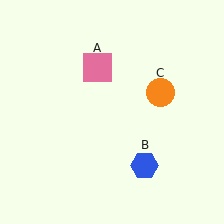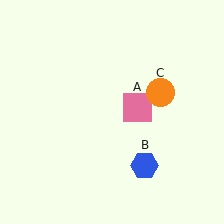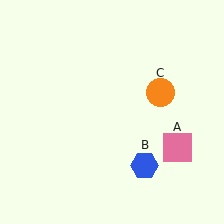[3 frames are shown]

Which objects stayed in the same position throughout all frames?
Blue hexagon (object B) and orange circle (object C) remained stationary.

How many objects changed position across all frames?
1 object changed position: pink square (object A).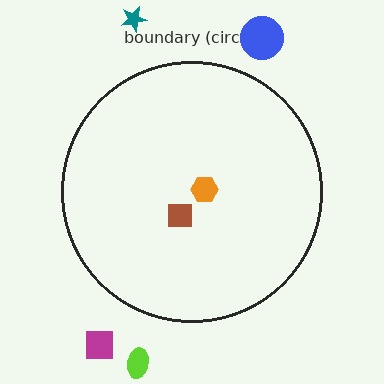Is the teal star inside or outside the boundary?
Outside.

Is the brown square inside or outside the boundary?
Inside.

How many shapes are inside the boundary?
2 inside, 4 outside.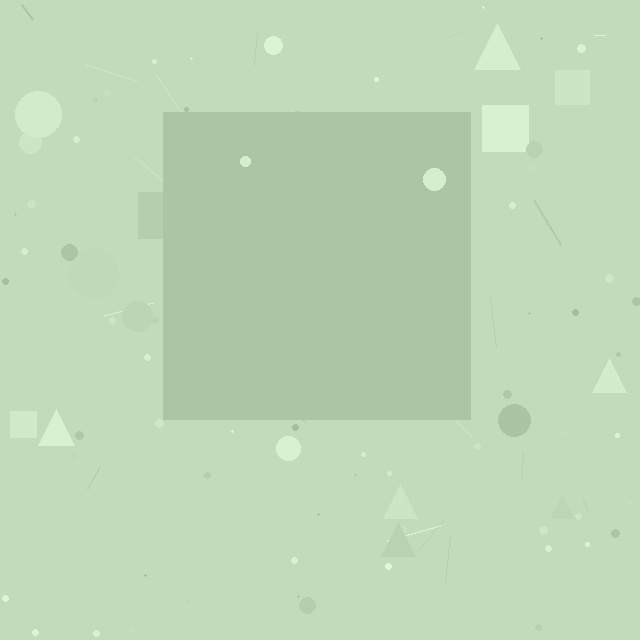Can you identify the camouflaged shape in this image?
The camouflaged shape is a square.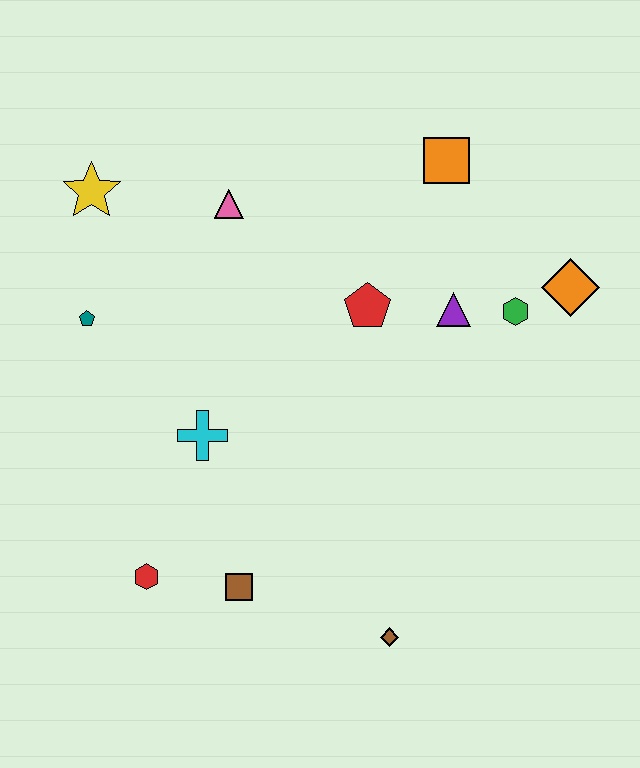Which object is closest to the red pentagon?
The purple triangle is closest to the red pentagon.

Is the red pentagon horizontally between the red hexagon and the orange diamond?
Yes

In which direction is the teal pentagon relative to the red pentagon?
The teal pentagon is to the left of the red pentagon.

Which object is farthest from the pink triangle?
The brown diamond is farthest from the pink triangle.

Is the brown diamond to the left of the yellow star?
No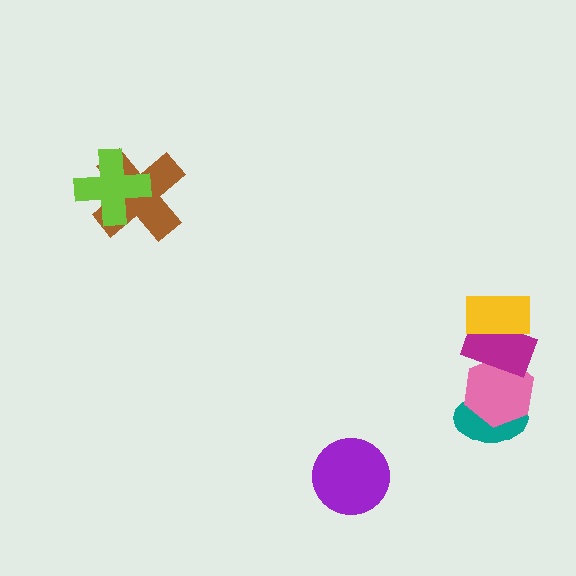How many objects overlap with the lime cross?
1 object overlaps with the lime cross.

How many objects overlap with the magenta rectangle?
2 objects overlap with the magenta rectangle.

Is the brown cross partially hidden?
Yes, it is partially covered by another shape.